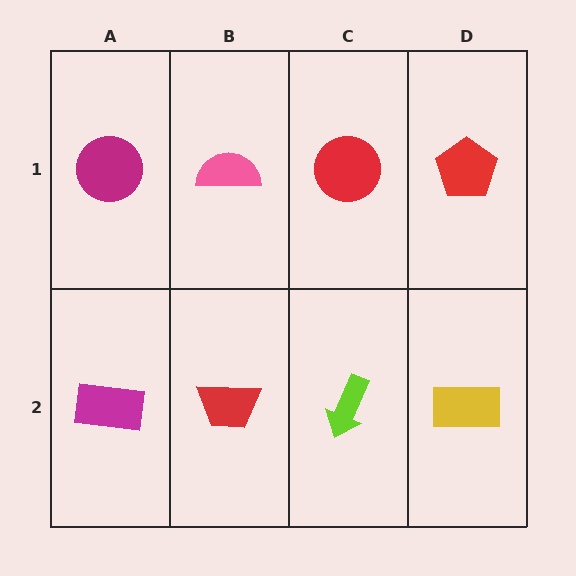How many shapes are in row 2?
4 shapes.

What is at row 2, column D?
A yellow rectangle.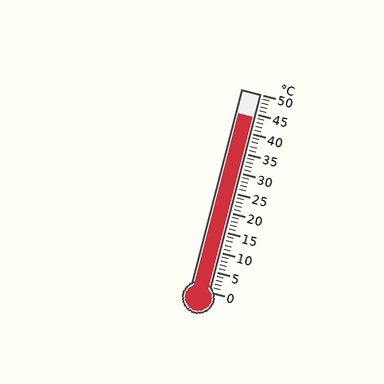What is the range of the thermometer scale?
The thermometer scale ranges from 0°C to 50°C.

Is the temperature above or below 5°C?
The temperature is above 5°C.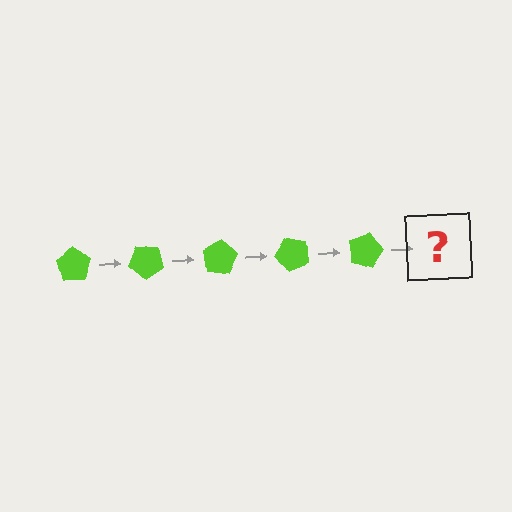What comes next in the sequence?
The next element should be a lime pentagon rotated 200 degrees.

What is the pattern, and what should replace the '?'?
The pattern is that the pentagon rotates 40 degrees each step. The '?' should be a lime pentagon rotated 200 degrees.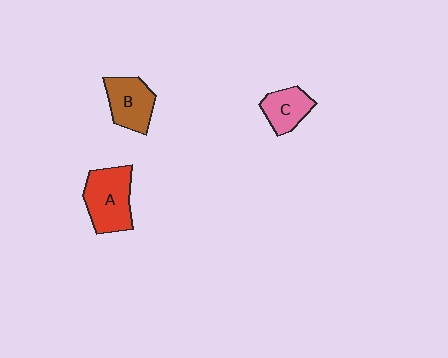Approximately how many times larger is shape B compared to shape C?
Approximately 1.2 times.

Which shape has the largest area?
Shape A (red).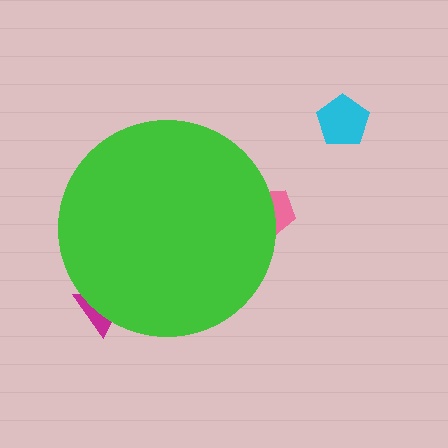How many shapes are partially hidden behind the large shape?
2 shapes are partially hidden.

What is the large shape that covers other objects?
A green circle.